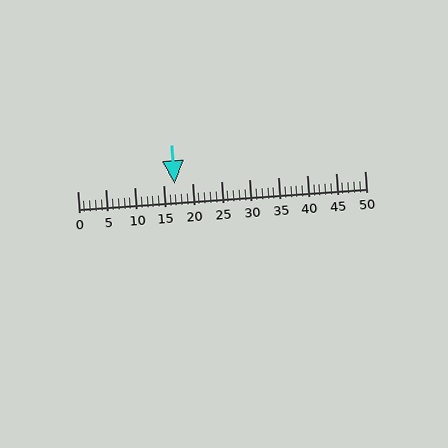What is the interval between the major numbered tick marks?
The major tick marks are spaced 5 units apart.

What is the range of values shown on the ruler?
The ruler shows values from 0 to 50.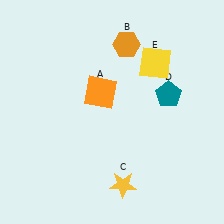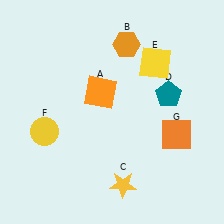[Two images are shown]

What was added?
A yellow circle (F), an orange square (G) were added in Image 2.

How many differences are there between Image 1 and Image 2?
There are 2 differences between the two images.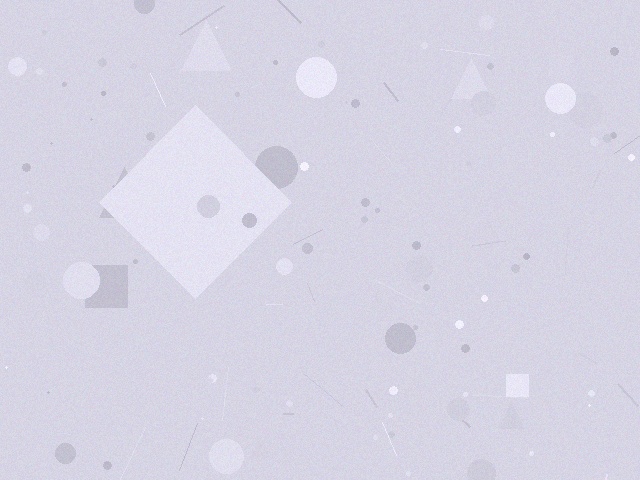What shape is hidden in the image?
A diamond is hidden in the image.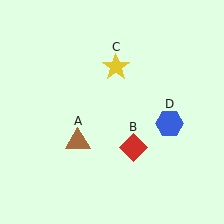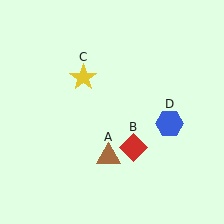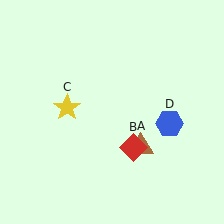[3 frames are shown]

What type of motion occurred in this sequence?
The brown triangle (object A), yellow star (object C) rotated counterclockwise around the center of the scene.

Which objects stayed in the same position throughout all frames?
Red diamond (object B) and blue hexagon (object D) remained stationary.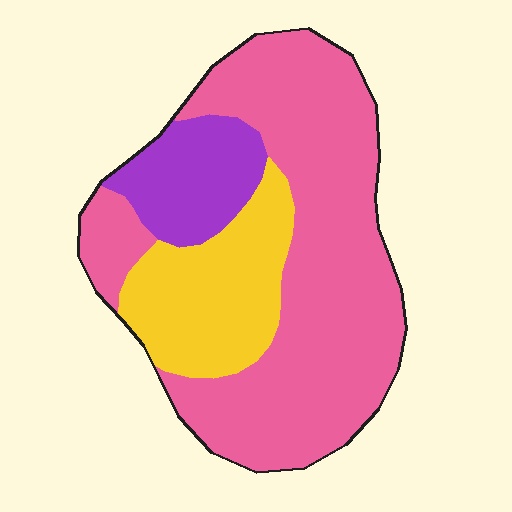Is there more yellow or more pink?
Pink.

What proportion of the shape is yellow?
Yellow takes up about one fifth (1/5) of the shape.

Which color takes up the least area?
Purple, at roughly 15%.